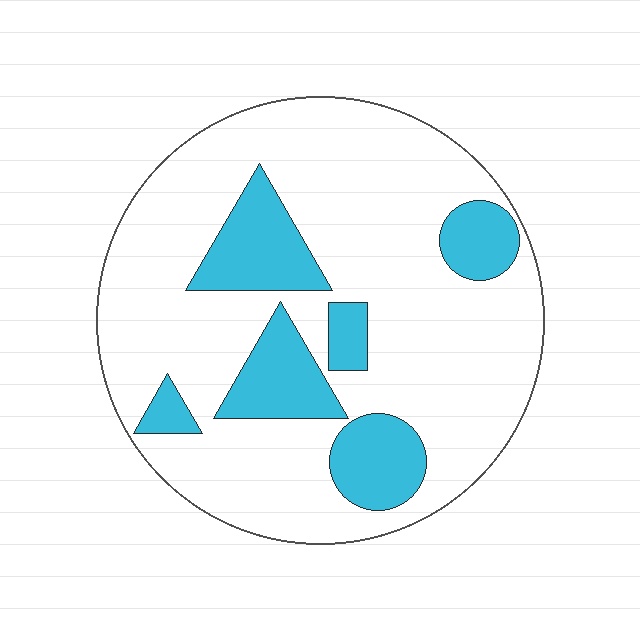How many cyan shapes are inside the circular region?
6.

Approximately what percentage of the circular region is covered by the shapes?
Approximately 20%.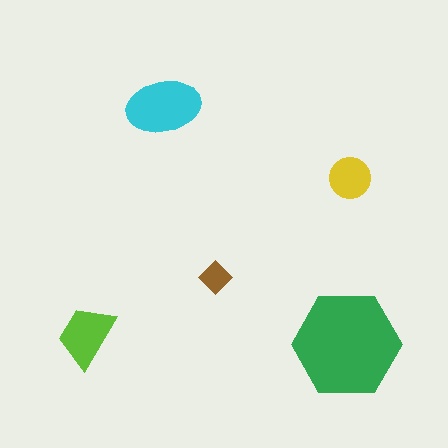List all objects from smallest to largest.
The brown diamond, the yellow circle, the lime trapezoid, the cyan ellipse, the green hexagon.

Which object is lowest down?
The green hexagon is bottommost.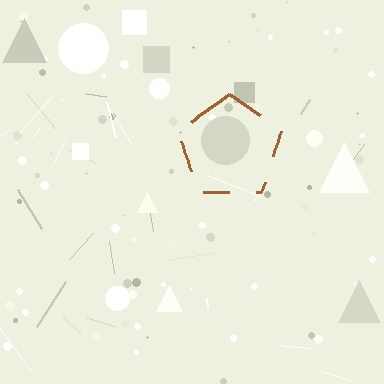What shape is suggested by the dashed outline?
The dashed outline suggests a pentagon.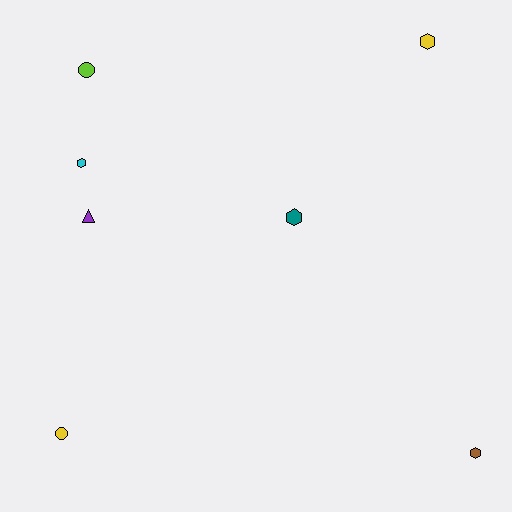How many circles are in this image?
There are 2 circles.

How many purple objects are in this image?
There is 1 purple object.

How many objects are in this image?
There are 7 objects.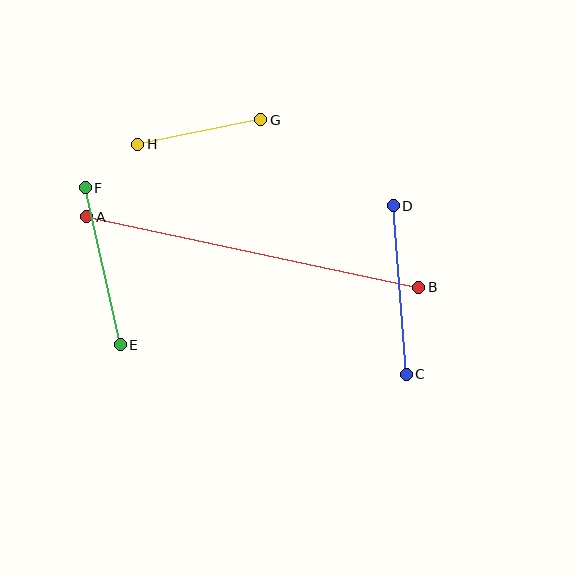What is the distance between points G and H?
The distance is approximately 125 pixels.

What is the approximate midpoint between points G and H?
The midpoint is at approximately (199, 132) pixels.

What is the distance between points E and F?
The distance is approximately 161 pixels.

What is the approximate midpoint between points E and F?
The midpoint is at approximately (103, 266) pixels.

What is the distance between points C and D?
The distance is approximately 169 pixels.